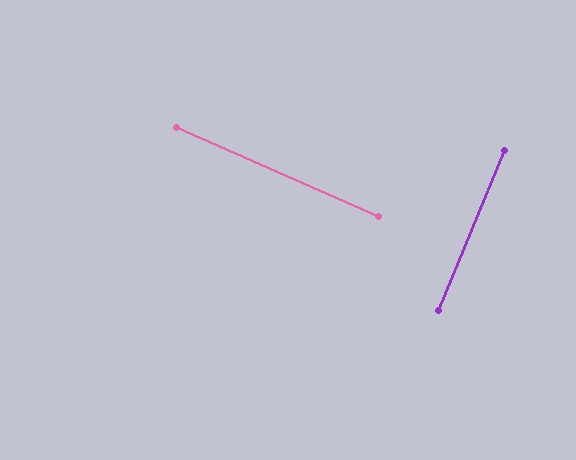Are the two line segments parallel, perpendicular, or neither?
Perpendicular — they meet at approximately 88°.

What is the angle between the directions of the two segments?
Approximately 88 degrees.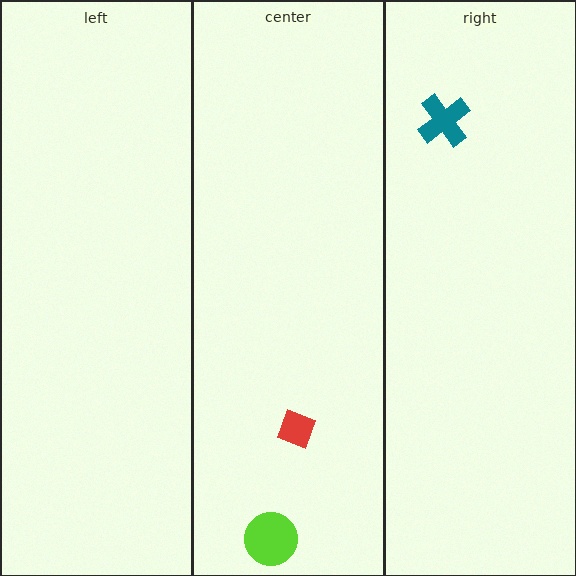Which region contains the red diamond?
The center region.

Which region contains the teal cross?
The right region.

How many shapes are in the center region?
2.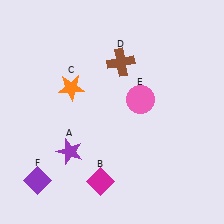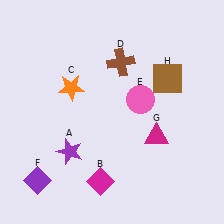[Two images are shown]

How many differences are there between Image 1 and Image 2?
There are 2 differences between the two images.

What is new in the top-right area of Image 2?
A brown square (H) was added in the top-right area of Image 2.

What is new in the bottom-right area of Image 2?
A magenta triangle (G) was added in the bottom-right area of Image 2.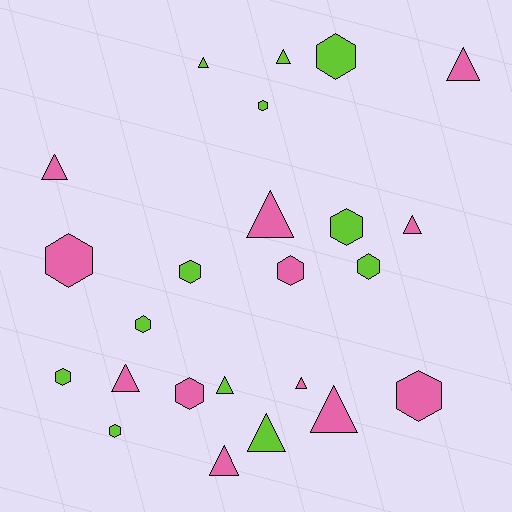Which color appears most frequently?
Lime, with 12 objects.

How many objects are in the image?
There are 24 objects.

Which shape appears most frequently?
Triangle, with 12 objects.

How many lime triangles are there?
There are 4 lime triangles.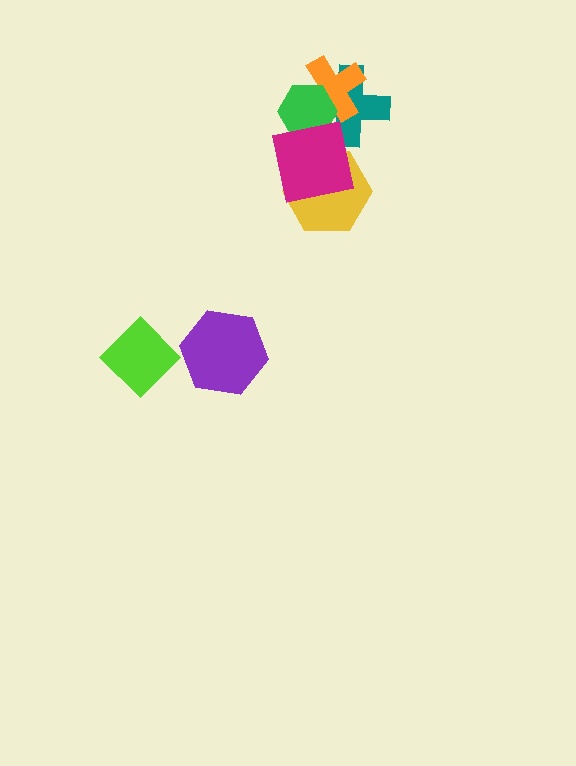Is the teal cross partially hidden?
Yes, it is partially covered by another shape.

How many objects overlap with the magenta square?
3 objects overlap with the magenta square.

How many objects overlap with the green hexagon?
3 objects overlap with the green hexagon.